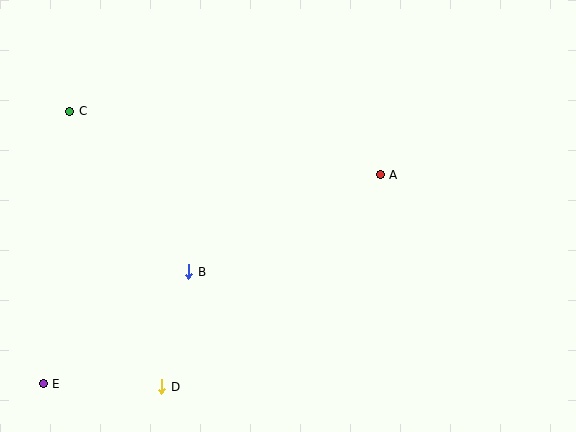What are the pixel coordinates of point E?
Point E is at (43, 384).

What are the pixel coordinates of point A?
Point A is at (380, 175).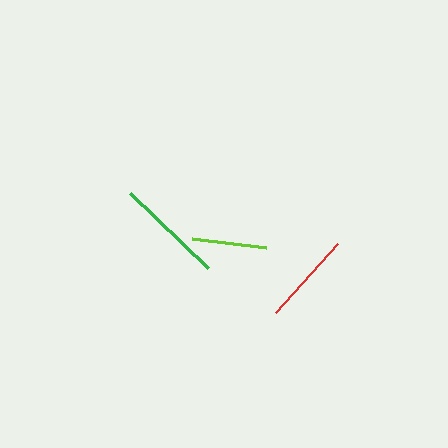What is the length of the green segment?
The green segment is approximately 109 pixels long.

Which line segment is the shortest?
The lime line is the shortest at approximately 75 pixels.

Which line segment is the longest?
The green line is the longest at approximately 109 pixels.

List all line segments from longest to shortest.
From longest to shortest: green, red, lime.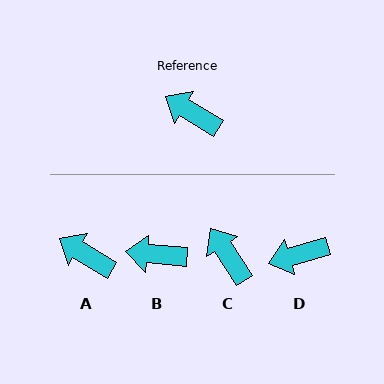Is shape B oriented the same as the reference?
No, it is off by about 26 degrees.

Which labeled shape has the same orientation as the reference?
A.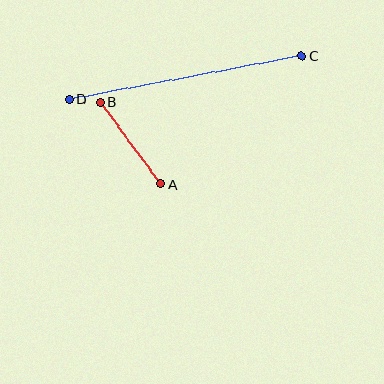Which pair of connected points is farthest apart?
Points C and D are farthest apart.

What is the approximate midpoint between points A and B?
The midpoint is at approximately (131, 143) pixels.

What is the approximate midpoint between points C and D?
The midpoint is at approximately (186, 78) pixels.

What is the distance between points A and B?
The distance is approximately 102 pixels.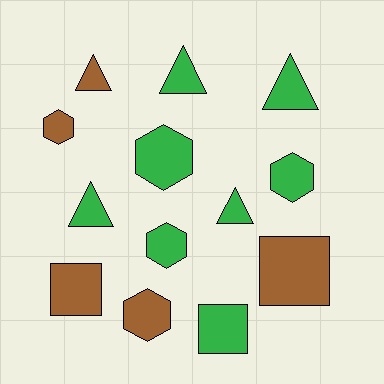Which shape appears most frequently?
Triangle, with 5 objects.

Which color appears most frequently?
Green, with 8 objects.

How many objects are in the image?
There are 13 objects.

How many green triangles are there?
There are 4 green triangles.